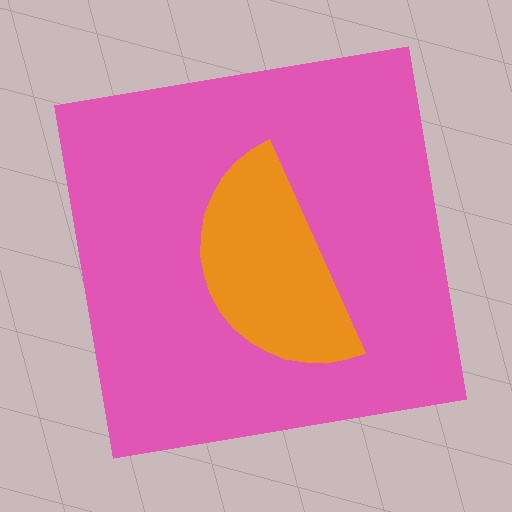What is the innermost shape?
The orange semicircle.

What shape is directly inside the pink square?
The orange semicircle.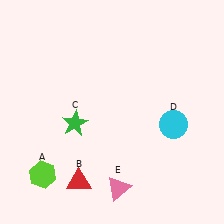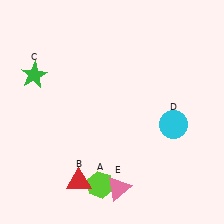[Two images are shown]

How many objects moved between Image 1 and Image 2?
2 objects moved between the two images.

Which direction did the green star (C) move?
The green star (C) moved up.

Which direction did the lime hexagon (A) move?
The lime hexagon (A) moved right.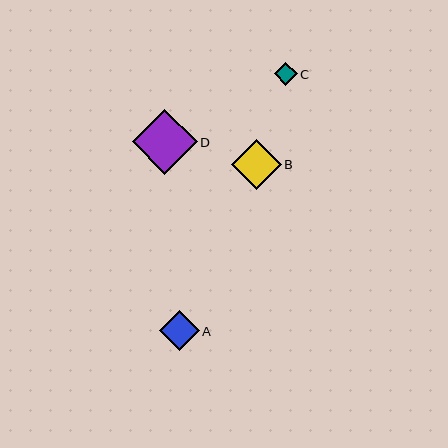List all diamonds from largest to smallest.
From largest to smallest: D, B, A, C.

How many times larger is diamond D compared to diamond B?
Diamond D is approximately 1.3 times the size of diamond B.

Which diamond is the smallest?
Diamond C is the smallest with a size of approximately 23 pixels.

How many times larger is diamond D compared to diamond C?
Diamond D is approximately 2.8 times the size of diamond C.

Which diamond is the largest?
Diamond D is the largest with a size of approximately 65 pixels.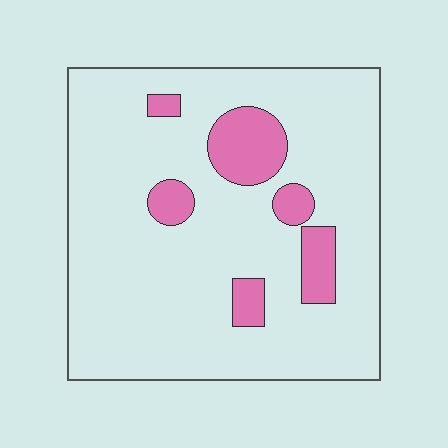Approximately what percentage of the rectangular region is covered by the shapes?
Approximately 15%.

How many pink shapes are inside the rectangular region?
6.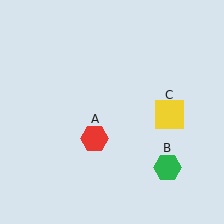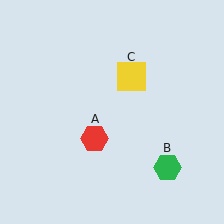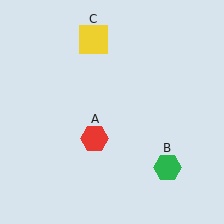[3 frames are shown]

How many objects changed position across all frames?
1 object changed position: yellow square (object C).